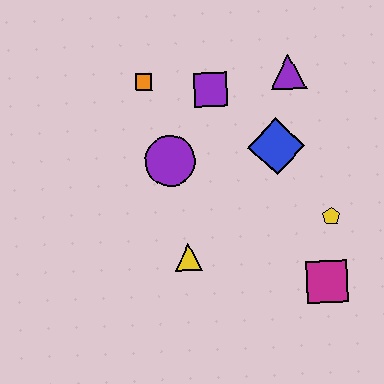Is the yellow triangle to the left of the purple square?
Yes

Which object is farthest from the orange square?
The magenta square is farthest from the orange square.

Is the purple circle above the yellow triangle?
Yes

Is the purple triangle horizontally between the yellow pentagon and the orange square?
Yes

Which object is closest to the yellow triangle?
The purple circle is closest to the yellow triangle.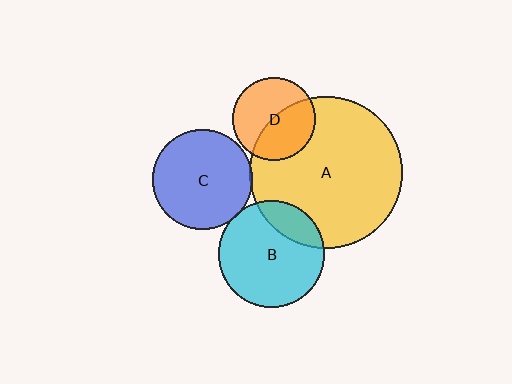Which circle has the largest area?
Circle A (yellow).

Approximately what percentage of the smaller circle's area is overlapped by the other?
Approximately 5%.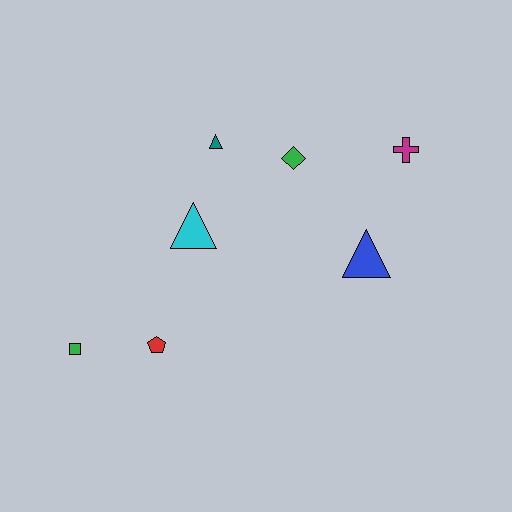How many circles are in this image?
There are no circles.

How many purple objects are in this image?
There are no purple objects.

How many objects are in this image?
There are 7 objects.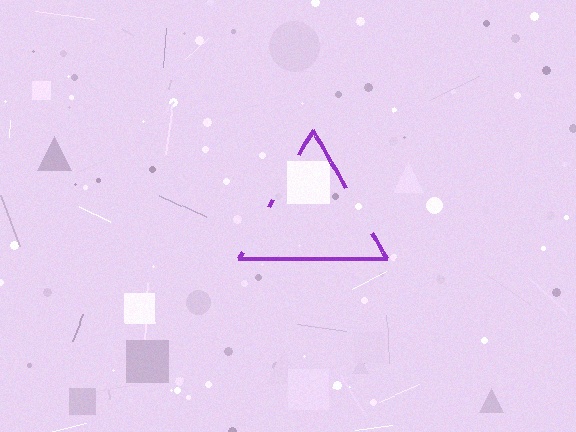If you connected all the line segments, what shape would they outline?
They would outline a triangle.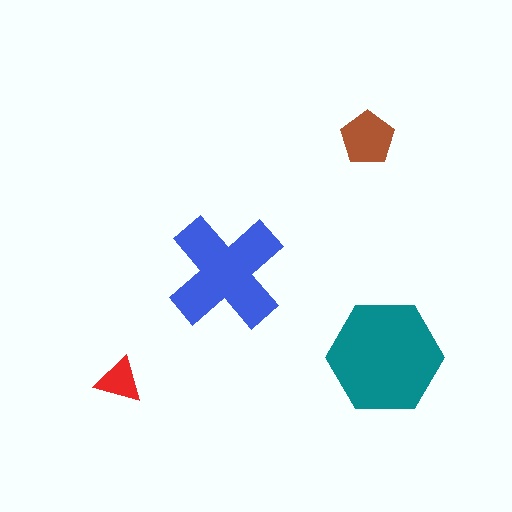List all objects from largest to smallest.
The teal hexagon, the blue cross, the brown pentagon, the red triangle.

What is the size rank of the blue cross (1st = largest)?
2nd.